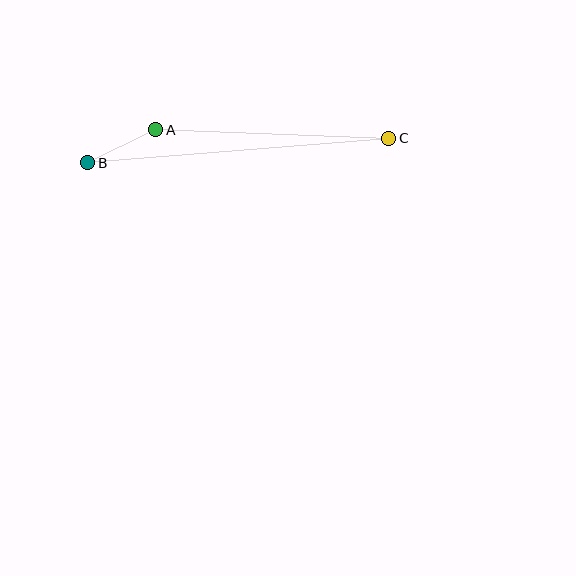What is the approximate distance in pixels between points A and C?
The distance between A and C is approximately 233 pixels.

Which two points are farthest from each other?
Points B and C are farthest from each other.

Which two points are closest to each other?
Points A and B are closest to each other.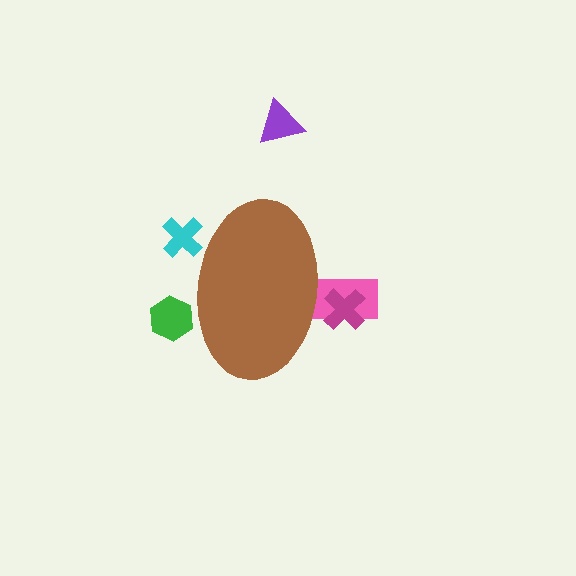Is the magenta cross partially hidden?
Yes, the magenta cross is partially hidden behind the brown ellipse.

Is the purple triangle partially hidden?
No, the purple triangle is fully visible.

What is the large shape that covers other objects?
A brown ellipse.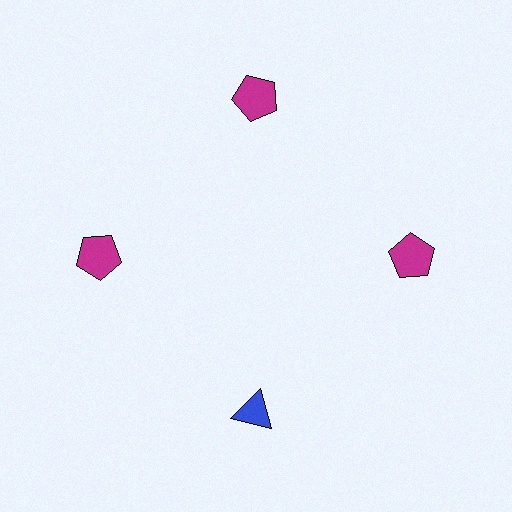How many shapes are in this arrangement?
There are 4 shapes arranged in a ring pattern.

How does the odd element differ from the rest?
It differs in both color (blue instead of magenta) and shape (triangle instead of pentagon).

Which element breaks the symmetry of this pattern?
The blue triangle at roughly the 6 o'clock position breaks the symmetry. All other shapes are magenta pentagons.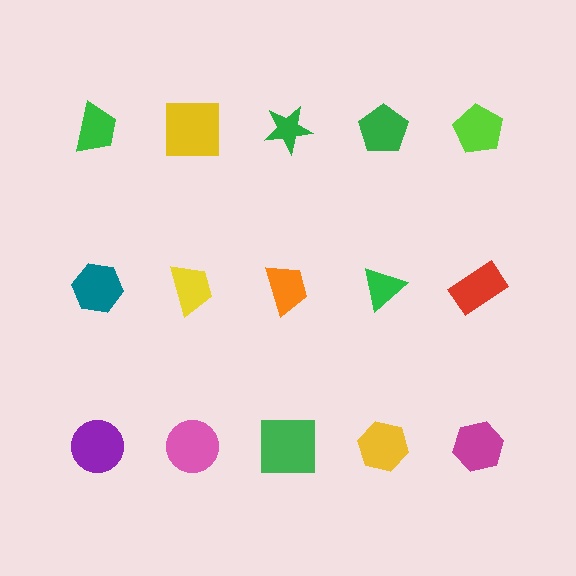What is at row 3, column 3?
A green square.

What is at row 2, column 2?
A yellow trapezoid.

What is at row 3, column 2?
A pink circle.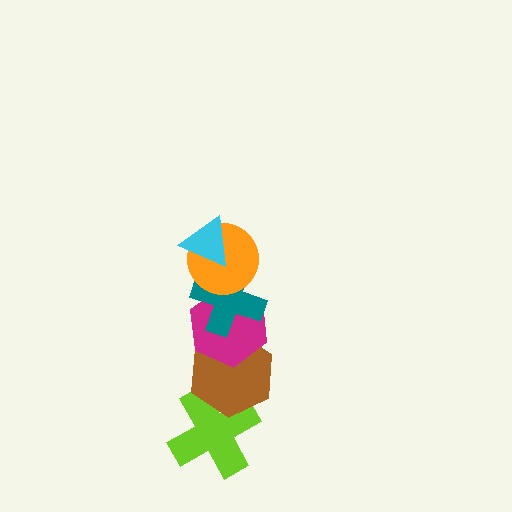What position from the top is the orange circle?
The orange circle is 2nd from the top.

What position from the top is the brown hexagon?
The brown hexagon is 5th from the top.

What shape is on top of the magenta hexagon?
The teal cross is on top of the magenta hexagon.